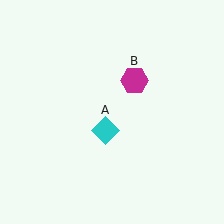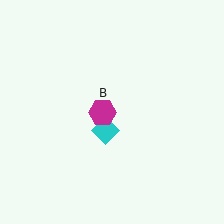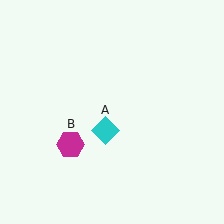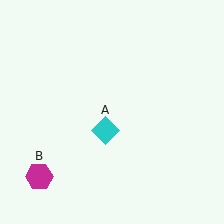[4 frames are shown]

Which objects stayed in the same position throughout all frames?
Cyan diamond (object A) remained stationary.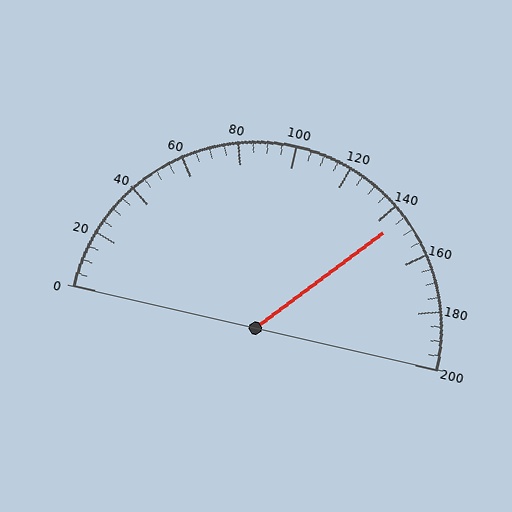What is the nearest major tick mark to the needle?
The nearest major tick mark is 140.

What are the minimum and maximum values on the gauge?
The gauge ranges from 0 to 200.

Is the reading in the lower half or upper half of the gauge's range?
The reading is in the upper half of the range (0 to 200).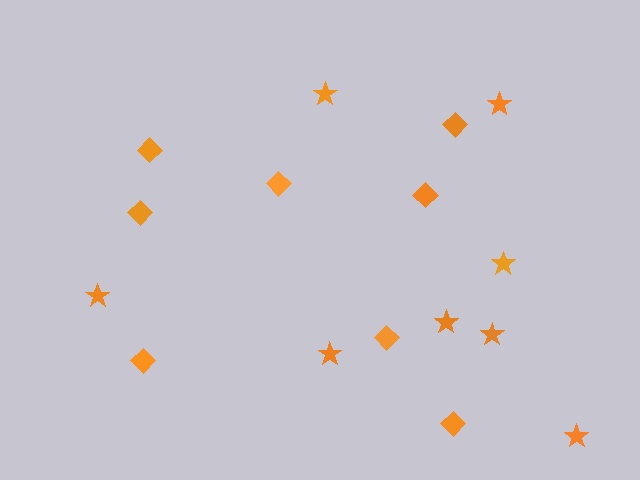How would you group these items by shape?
There are 2 groups: one group of stars (8) and one group of diamonds (8).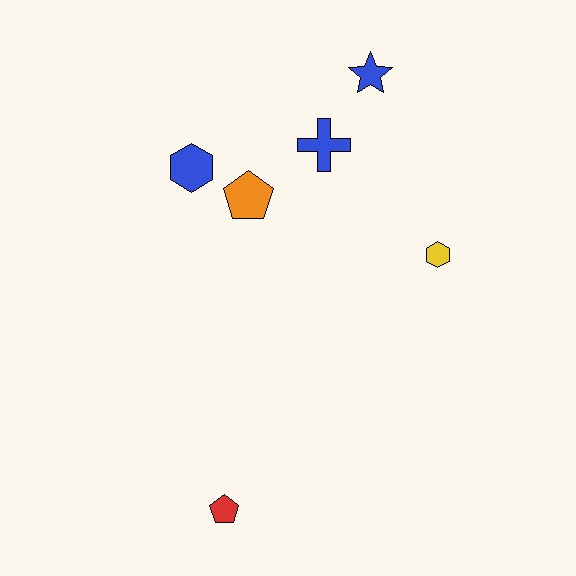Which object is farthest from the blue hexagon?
The red pentagon is farthest from the blue hexagon.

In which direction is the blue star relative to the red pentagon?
The blue star is above the red pentagon.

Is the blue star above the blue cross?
Yes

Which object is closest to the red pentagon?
The orange pentagon is closest to the red pentagon.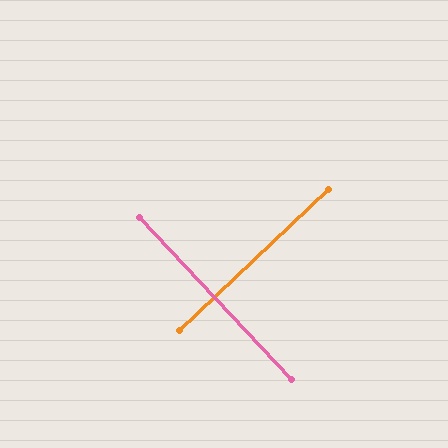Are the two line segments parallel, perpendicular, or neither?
Perpendicular — they meet at approximately 90°.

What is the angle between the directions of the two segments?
Approximately 90 degrees.